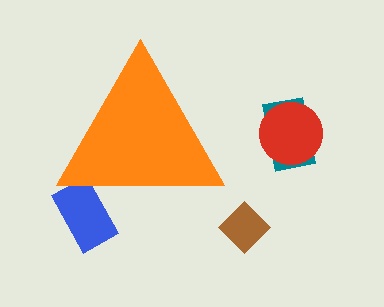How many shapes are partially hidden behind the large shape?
1 shape is partially hidden.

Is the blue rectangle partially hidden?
Yes, the blue rectangle is partially hidden behind the orange triangle.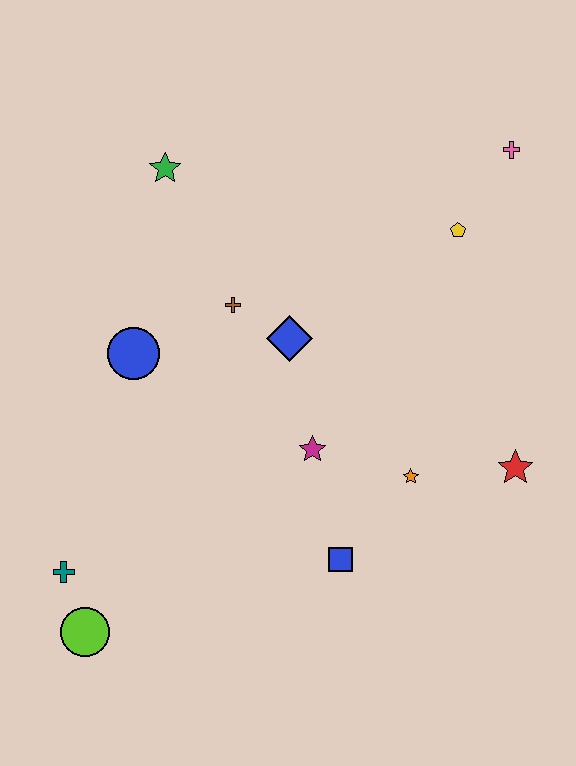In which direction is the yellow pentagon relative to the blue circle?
The yellow pentagon is to the right of the blue circle.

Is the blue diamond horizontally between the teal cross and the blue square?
Yes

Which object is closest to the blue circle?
The brown cross is closest to the blue circle.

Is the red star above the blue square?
Yes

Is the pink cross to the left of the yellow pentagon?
No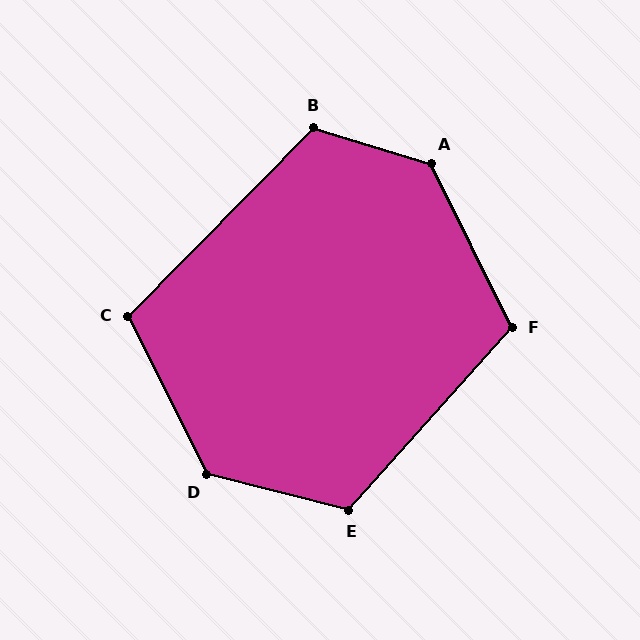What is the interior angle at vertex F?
Approximately 112 degrees (obtuse).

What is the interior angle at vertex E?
Approximately 118 degrees (obtuse).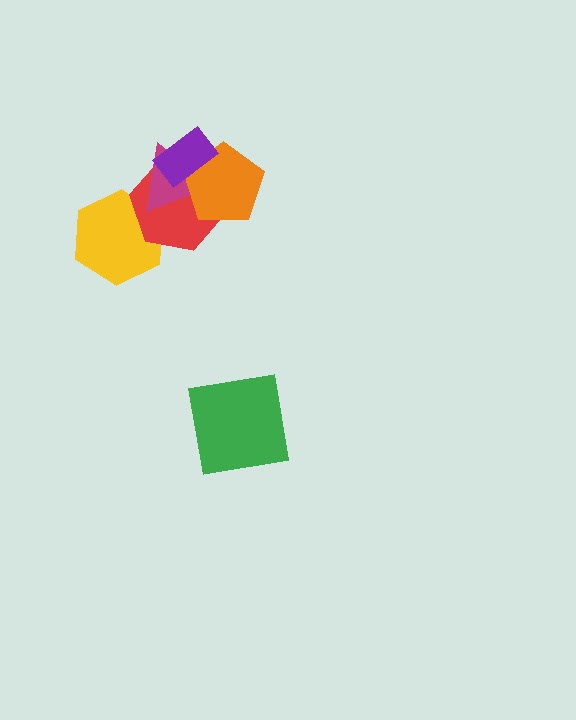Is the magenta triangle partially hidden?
Yes, it is partially covered by another shape.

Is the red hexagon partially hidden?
Yes, it is partially covered by another shape.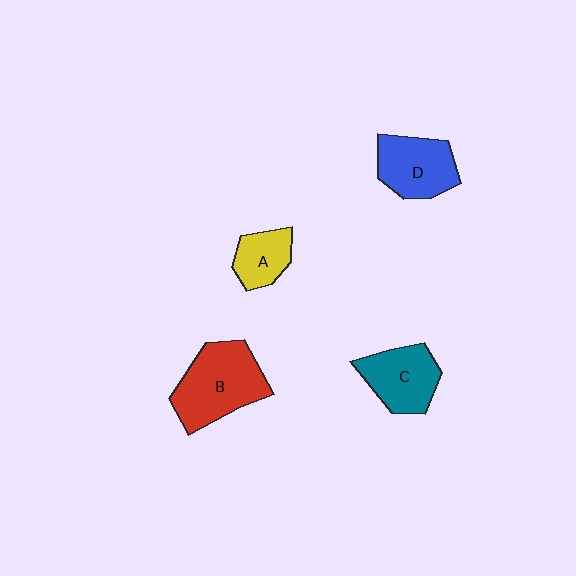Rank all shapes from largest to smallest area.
From largest to smallest: B (red), D (blue), C (teal), A (yellow).